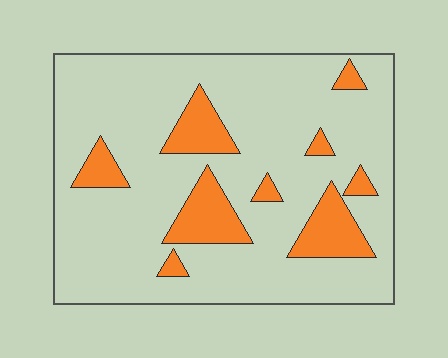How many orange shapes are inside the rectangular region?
9.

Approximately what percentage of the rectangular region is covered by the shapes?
Approximately 15%.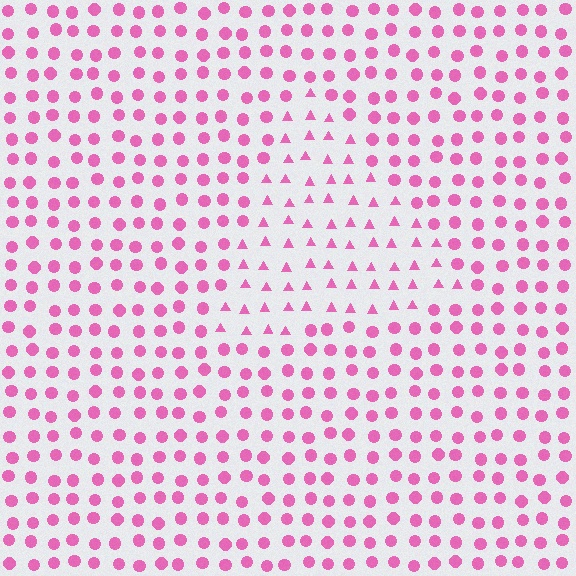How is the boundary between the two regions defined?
The boundary is defined by a change in element shape: triangles inside vs. circles outside. All elements share the same color and spacing.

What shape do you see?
I see a triangle.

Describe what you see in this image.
The image is filled with small pink elements arranged in a uniform grid. A triangle-shaped region contains triangles, while the surrounding area contains circles. The boundary is defined purely by the change in element shape.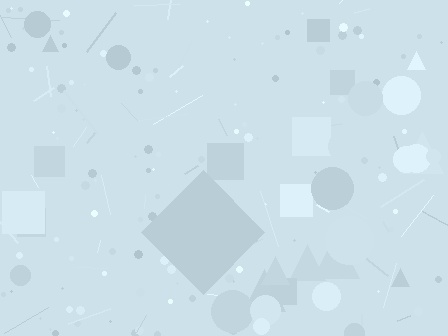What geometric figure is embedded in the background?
A diamond is embedded in the background.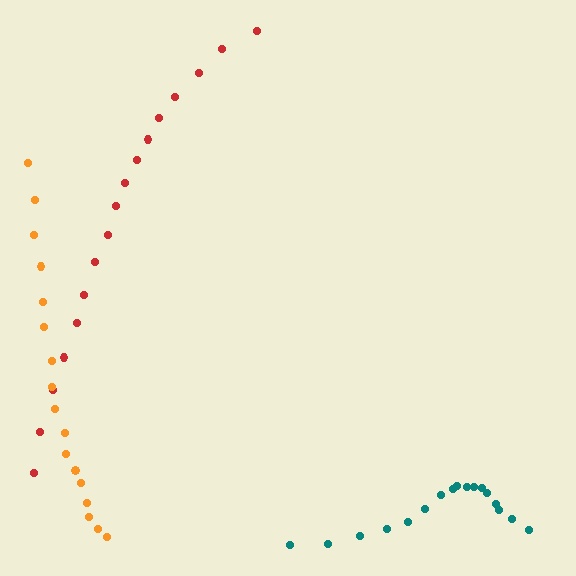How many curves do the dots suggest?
There are 3 distinct paths.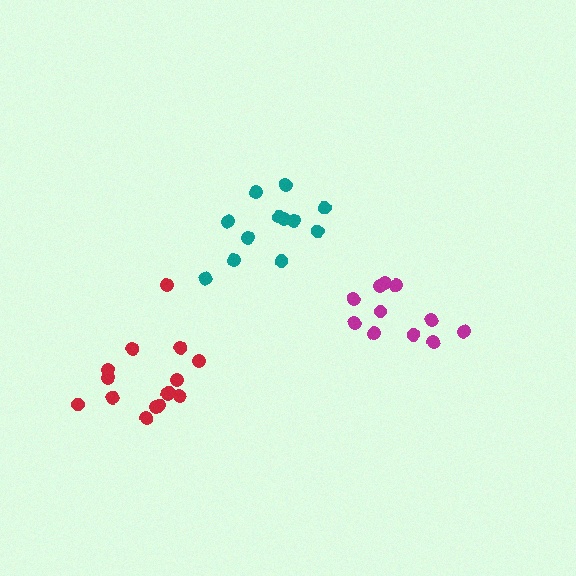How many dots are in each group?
Group 1: 12 dots, Group 2: 11 dots, Group 3: 15 dots (38 total).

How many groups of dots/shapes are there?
There are 3 groups.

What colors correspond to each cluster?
The clusters are colored: teal, magenta, red.